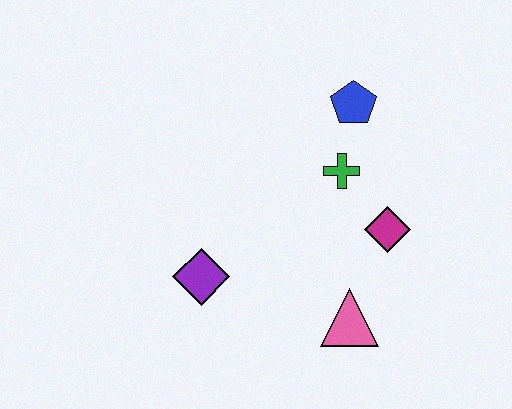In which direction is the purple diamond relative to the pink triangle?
The purple diamond is to the left of the pink triangle.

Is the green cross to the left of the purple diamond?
No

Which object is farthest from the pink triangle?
The blue pentagon is farthest from the pink triangle.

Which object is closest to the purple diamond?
The pink triangle is closest to the purple diamond.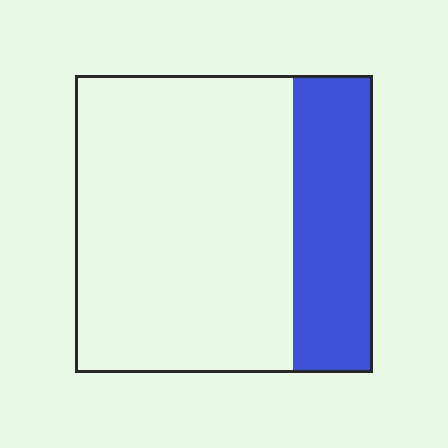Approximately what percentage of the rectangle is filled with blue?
Approximately 25%.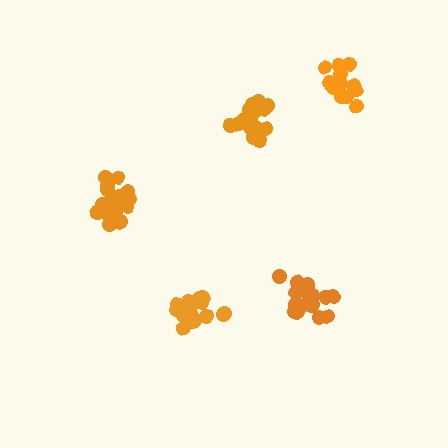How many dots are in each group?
Group 1: 19 dots, Group 2: 17 dots, Group 3: 18 dots, Group 4: 21 dots, Group 5: 15 dots (90 total).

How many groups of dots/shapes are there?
There are 5 groups.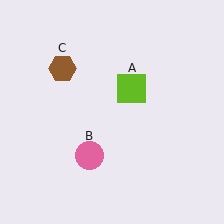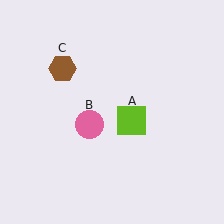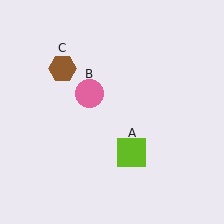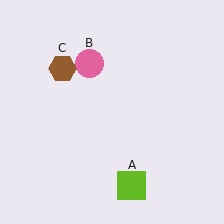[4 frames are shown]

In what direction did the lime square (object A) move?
The lime square (object A) moved down.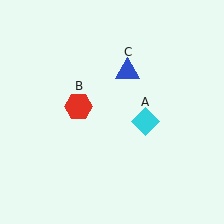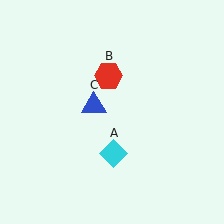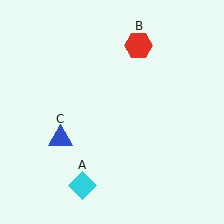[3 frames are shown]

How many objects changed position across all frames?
3 objects changed position: cyan diamond (object A), red hexagon (object B), blue triangle (object C).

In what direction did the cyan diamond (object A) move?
The cyan diamond (object A) moved down and to the left.